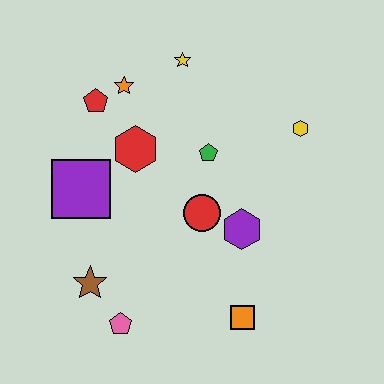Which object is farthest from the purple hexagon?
The red pentagon is farthest from the purple hexagon.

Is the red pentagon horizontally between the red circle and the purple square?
Yes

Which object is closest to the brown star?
The pink pentagon is closest to the brown star.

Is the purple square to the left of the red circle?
Yes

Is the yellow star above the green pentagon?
Yes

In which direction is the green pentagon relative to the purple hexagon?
The green pentagon is above the purple hexagon.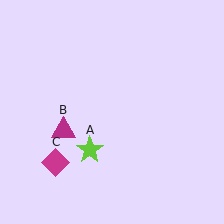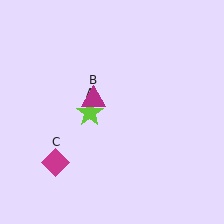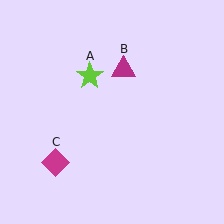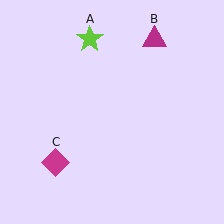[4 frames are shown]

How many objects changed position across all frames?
2 objects changed position: lime star (object A), magenta triangle (object B).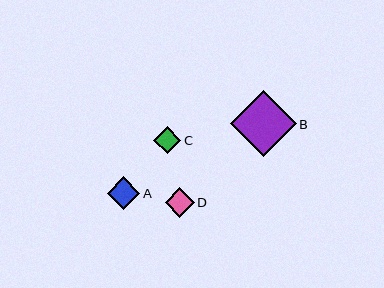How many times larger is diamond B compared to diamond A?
Diamond B is approximately 2.0 times the size of diamond A.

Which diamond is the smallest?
Diamond C is the smallest with a size of approximately 27 pixels.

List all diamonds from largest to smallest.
From largest to smallest: B, A, D, C.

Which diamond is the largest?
Diamond B is the largest with a size of approximately 66 pixels.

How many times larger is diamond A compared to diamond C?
Diamond A is approximately 1.2 times the size of diamond C.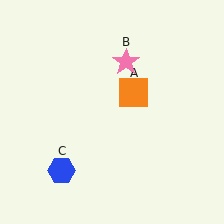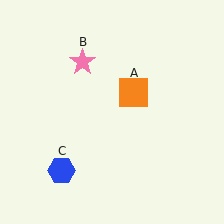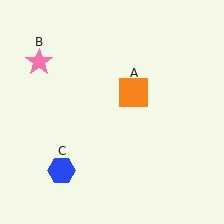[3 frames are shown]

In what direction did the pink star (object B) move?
The pink star (object B) moved left.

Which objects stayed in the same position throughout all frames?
Orange square (object A) and blue hexagon (object C) remained stationary.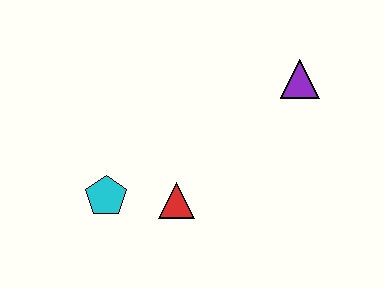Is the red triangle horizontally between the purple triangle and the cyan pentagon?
Yes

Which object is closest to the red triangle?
The cyan pentagon is closest to the red triangle.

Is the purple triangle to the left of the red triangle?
No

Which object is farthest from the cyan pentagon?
The purple triangle is farthest from the cyan pentagon.